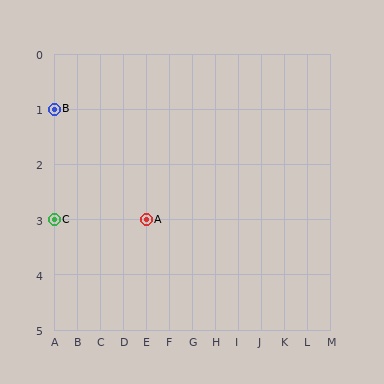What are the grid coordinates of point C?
Point C is at grid coordinates (A, 3).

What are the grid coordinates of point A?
Point A is at grid coordinates (E, 3).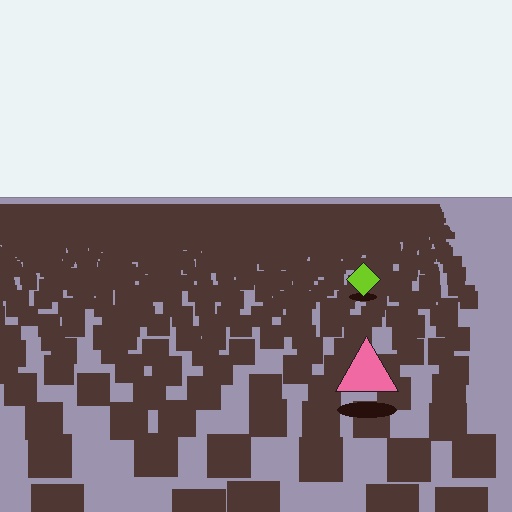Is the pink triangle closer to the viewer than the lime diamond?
Yes. The pink triangle is closer — you can tell from the texture gradient: the ground texture is coarser near it.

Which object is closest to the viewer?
The pink triangle is closest. The texture marks near it are larger and more spread out.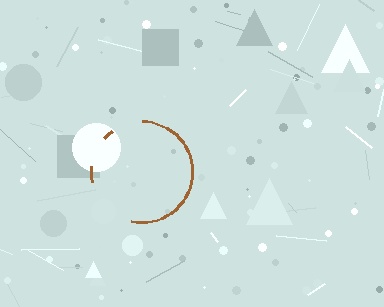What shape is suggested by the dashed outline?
The dashed outline suggests a circle.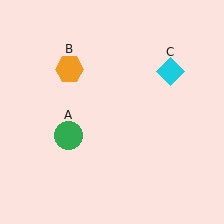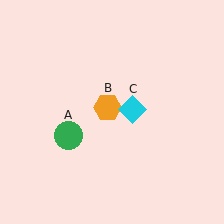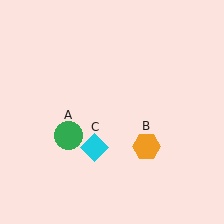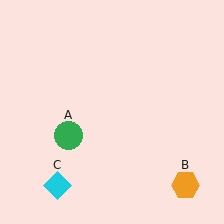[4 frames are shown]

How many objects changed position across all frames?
2 objects changed position: orange hexagon (object B), cyan diamond (object C).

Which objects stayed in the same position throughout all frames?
Green circle (object A) remained stationary.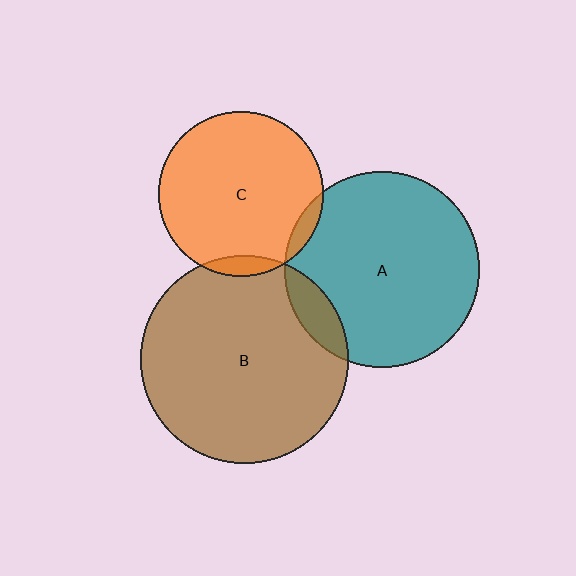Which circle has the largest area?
Circle B (brown).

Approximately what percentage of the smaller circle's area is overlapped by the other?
Approximately 5%.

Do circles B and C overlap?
Yes.